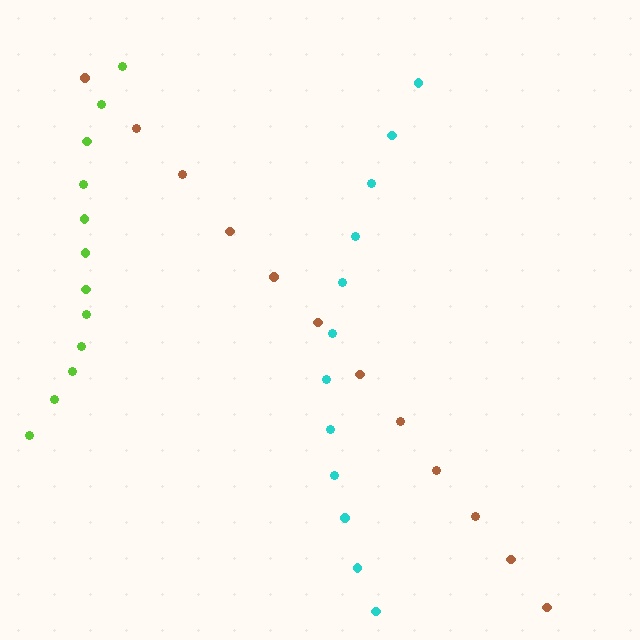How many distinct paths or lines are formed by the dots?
There are 3 distinct paths.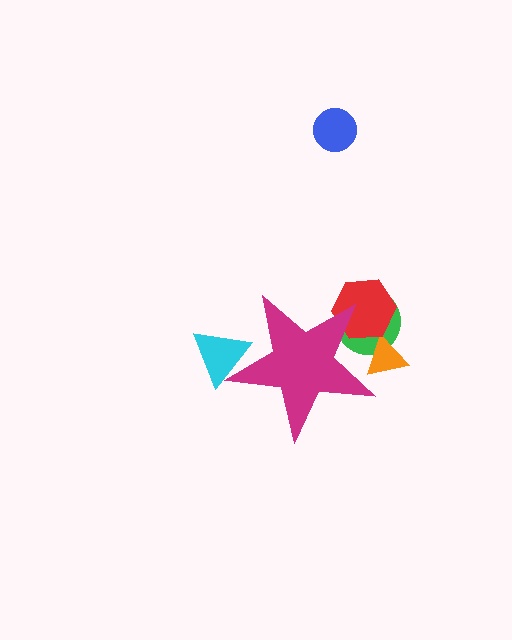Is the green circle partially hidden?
Yes, the green circle is partially hidden behind the magenta star.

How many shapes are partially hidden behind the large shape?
4 shapes are partially hidden.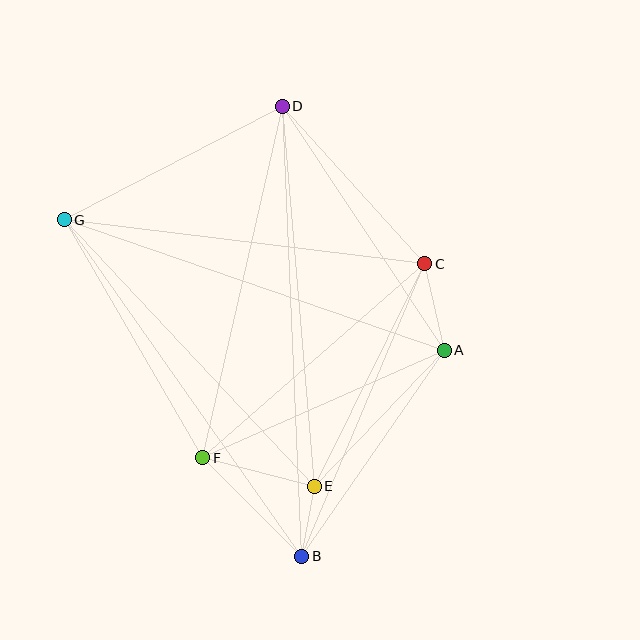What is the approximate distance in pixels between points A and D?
The distance between A and D is approximately 293 pixels.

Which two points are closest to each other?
Points B and E are closest to each other.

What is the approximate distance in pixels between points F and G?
The distance between F and G is approximately 275 pixels.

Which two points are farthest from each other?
Points B and D are farthest from each other.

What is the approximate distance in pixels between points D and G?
The distance between D and G is approximately 246 pixels.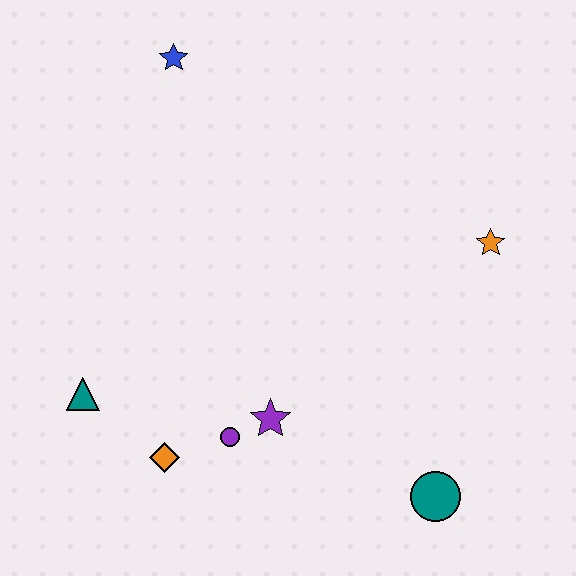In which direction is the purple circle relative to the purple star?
The purple circle is to the left of the purple star.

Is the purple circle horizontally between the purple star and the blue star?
Yes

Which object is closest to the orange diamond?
The purple circle is closest to the orange diamond.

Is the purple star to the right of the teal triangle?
Yes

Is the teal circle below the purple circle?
Yes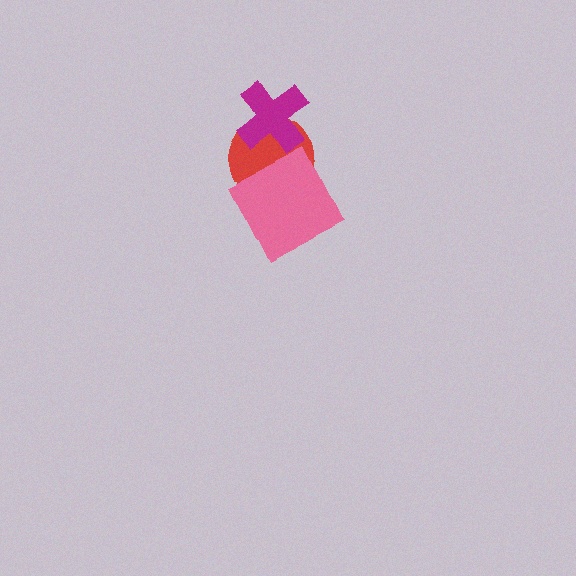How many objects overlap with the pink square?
1 object overlaps with the pink square.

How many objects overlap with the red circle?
2 objects overlap with the red circle.